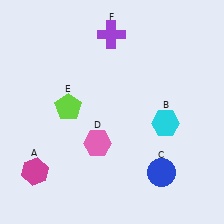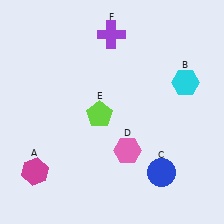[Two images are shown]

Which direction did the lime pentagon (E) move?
The lime pentagon (E) moved right.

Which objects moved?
The objects that moved are: the cyan hexagon (B), the pink hexagon (D), the lime pentagon (E).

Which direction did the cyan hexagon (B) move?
The cyan hexagon (B) moved up.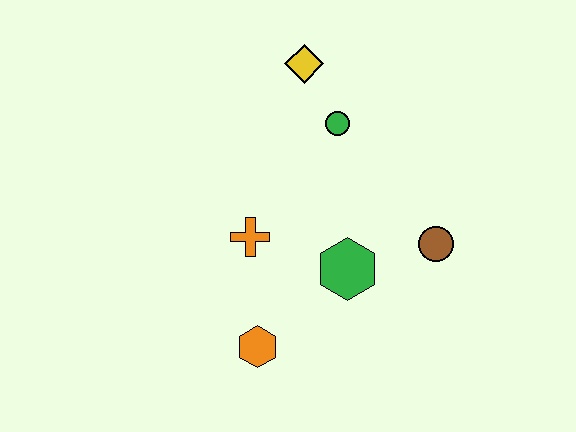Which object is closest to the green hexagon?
The brown circle is closest to the green hexagon.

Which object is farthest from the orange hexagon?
The yellow diamond is farthest from the orange hexagon.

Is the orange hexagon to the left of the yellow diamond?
Yes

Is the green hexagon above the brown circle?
No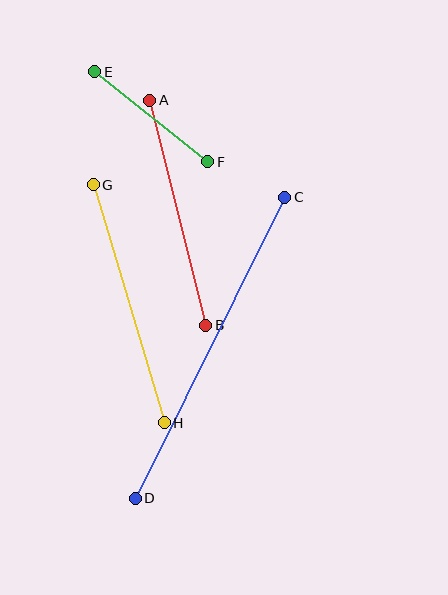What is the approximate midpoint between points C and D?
The midpoint is at approximately (210, 348) pixels.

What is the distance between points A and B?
The distance is approximately 232 pixels.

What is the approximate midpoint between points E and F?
The midpoint is at approximately (151, 117) pixels.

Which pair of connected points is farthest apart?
Points C and D are farthest apart.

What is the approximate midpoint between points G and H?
The midpoint is at approximately (129, 304) pixels.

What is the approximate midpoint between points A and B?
The midpoint is at approximately (178, 213) pixels.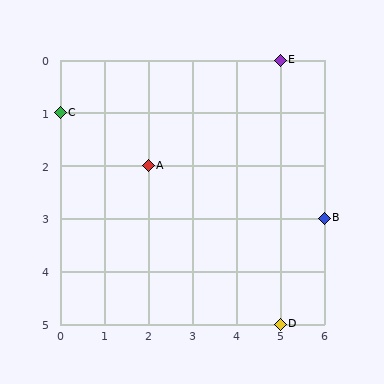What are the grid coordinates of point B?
Point B is at grid coordinates (6, 3).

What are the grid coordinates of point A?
Point A is at grid coordinates (2, 2).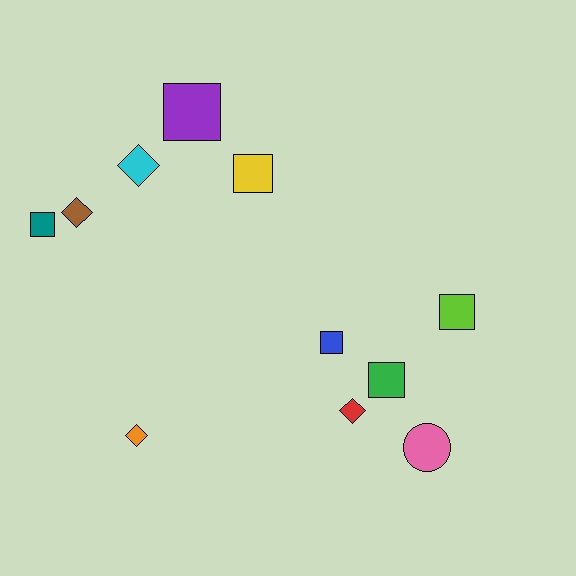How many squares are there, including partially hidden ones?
There are 6 squares.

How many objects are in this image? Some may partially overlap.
There are 11 objects.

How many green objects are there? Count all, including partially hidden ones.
There is 1 green object.